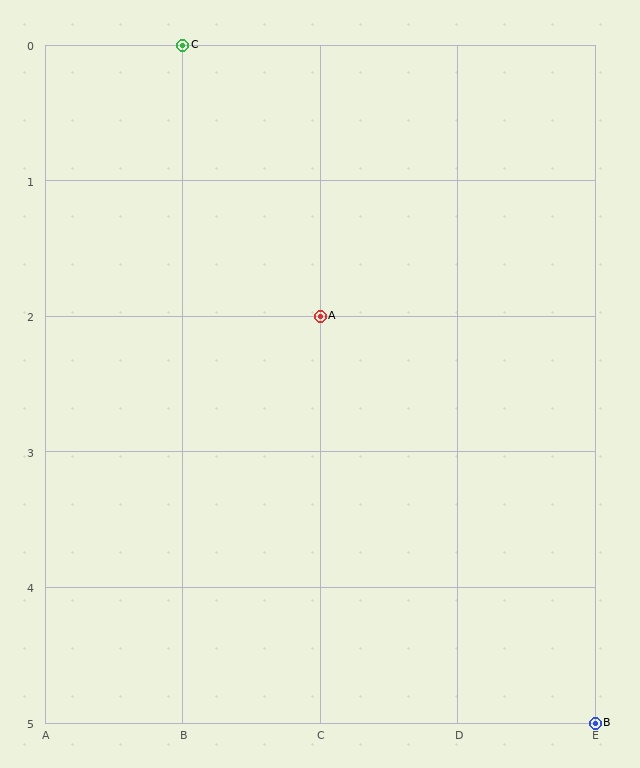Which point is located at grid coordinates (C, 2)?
Point A is at (C, 2).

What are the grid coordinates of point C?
Point C is at grid coordinates (B, 0).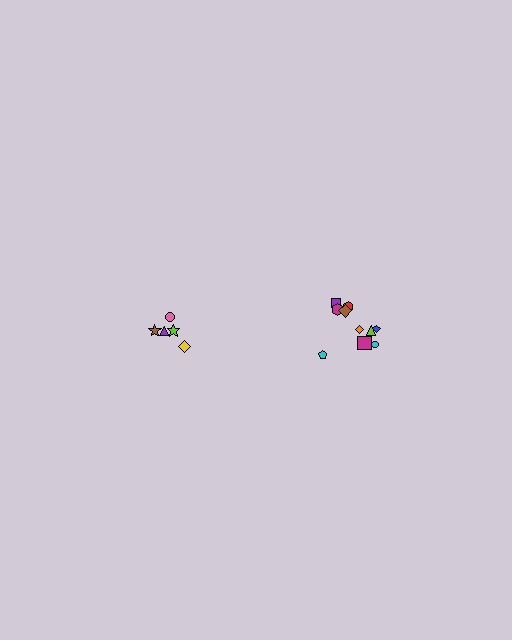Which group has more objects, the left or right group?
The right group.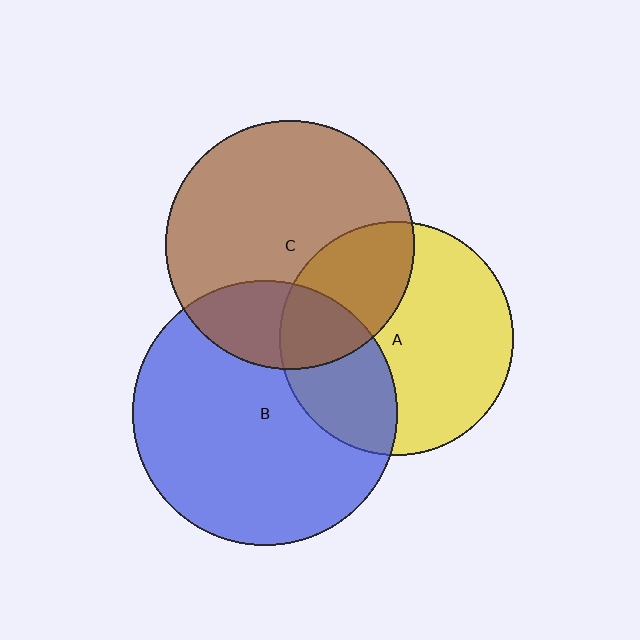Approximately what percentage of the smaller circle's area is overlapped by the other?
Approximately 25%.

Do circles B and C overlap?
Yes.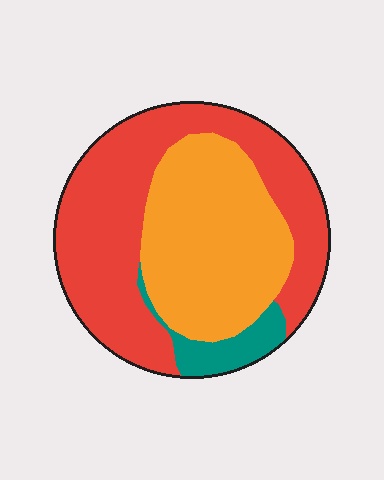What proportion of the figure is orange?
Orange covers about 40% of the figure.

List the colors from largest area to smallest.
From largest to smallest: red, orange, teal.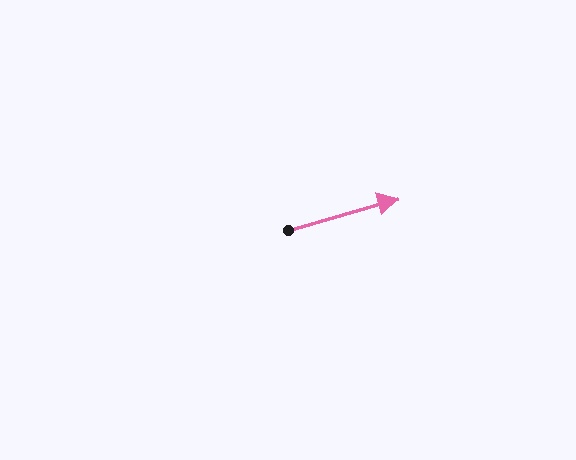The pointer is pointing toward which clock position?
Roughly 2 o'clock.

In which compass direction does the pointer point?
East.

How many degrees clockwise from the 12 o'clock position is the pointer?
Approximately 74 degrees.